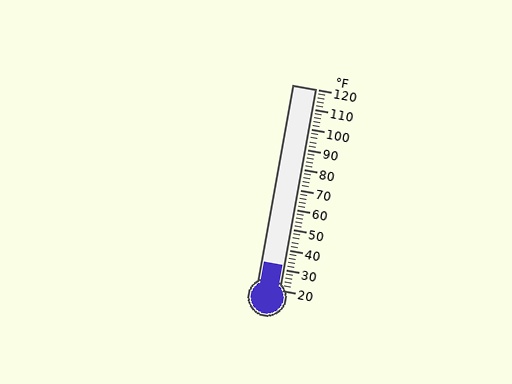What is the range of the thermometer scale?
The thermometer scale ranges from 20°F to 120°F.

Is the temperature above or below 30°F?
The temperature is above 30°F.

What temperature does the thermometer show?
The thermometer shows approximately 32°F.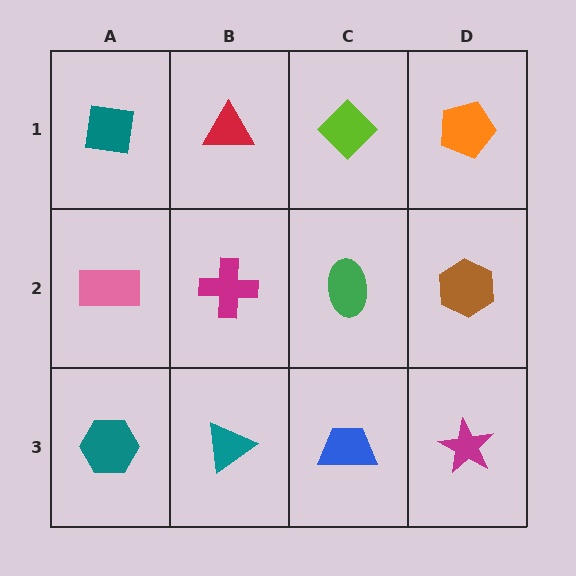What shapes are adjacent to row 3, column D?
A brown hexagon (row 2, column D), a blue trapezoid (row 3, column C).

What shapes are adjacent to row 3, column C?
A green ellipse (row 2, column C), a teal triangle (row 3, column B), a magenta star (row 3, column D).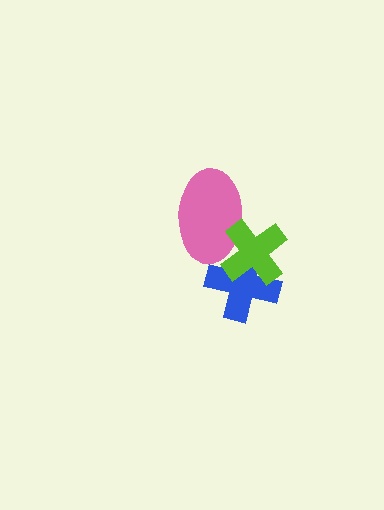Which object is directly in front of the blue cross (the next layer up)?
The pink ellipse is directly in front of the blue cross.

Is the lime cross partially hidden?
No, no other shape covers it.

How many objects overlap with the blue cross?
2 objects overlap with the blue cross.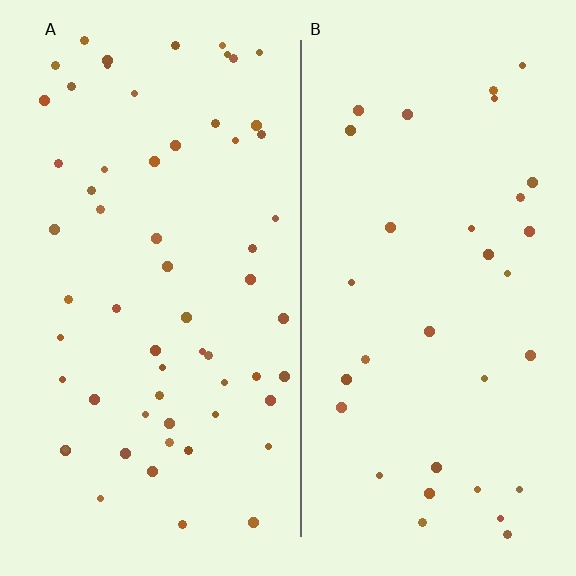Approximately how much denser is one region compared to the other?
Approximately 1.8× — region A over region B.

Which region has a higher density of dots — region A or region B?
A (the left).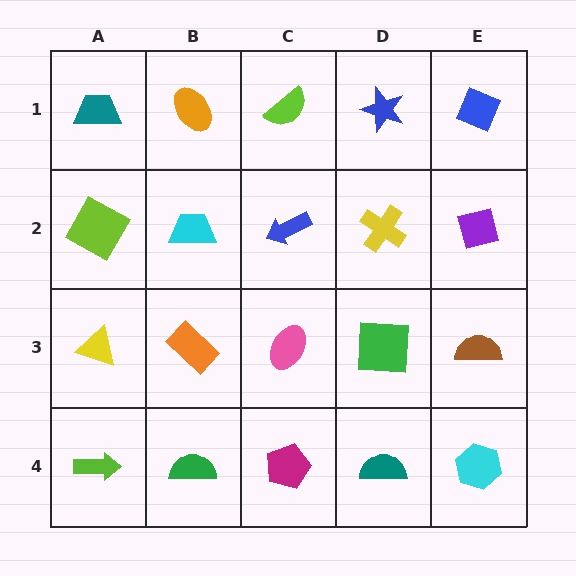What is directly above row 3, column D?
A yellow cross.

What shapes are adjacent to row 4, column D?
A green square (row 3, column D), a magenta pentagon (row 4, column C), a cyan hexagon (row 4, column E).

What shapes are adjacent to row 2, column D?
A blue star (row 1, column D), a green square (row 3, column D), a blue arrow (row 2, column C), a purple square (row 2, column E).